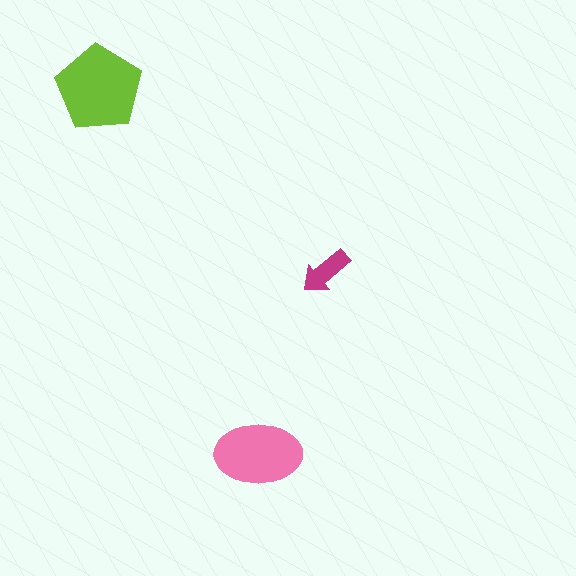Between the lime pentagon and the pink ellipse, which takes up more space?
The lime pentagon.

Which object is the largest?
The lime pentagon.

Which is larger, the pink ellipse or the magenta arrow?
The pink ellipse.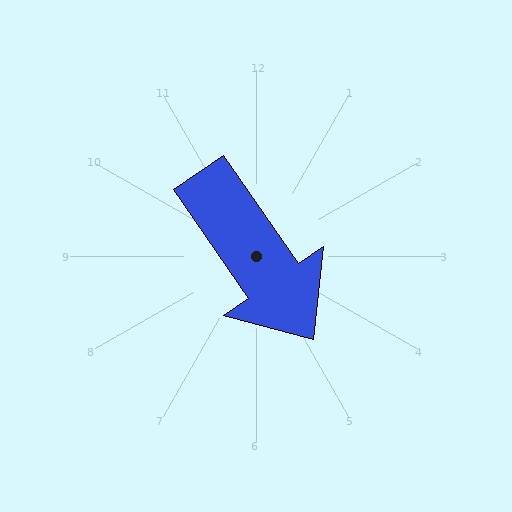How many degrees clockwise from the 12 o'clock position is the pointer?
Approximately 145 degrees.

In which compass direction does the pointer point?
Southeast.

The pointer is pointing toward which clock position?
Roughly 5 o'clock.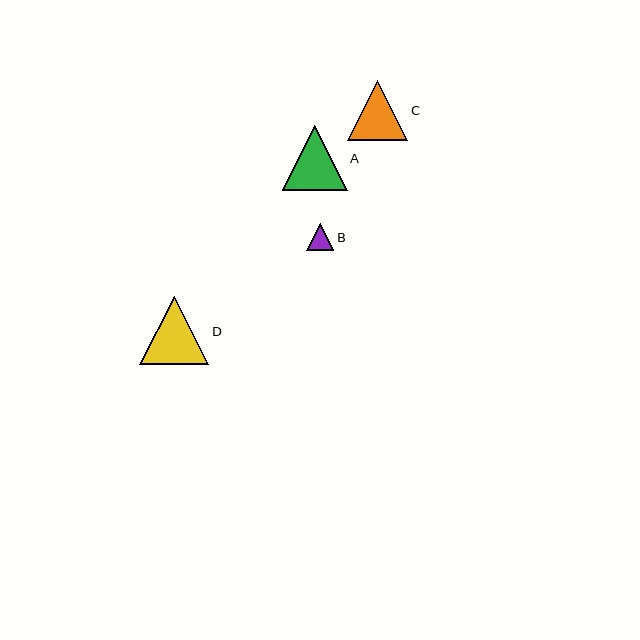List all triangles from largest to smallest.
From largest to smallest: D, A, C, B.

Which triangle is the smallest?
Triangle B is the smallest with a size of approximately 27 pixels.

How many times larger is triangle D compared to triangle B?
Triangle D is approximately 2.6 times the size of triangle B.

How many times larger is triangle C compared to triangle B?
Triangle C is approximately 2.2 times the size of triangle B.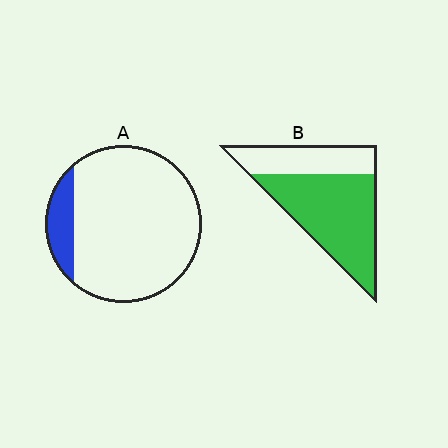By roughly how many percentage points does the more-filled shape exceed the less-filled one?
By roughly 55 percentage points (B over A).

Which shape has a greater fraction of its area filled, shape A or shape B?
Shape B.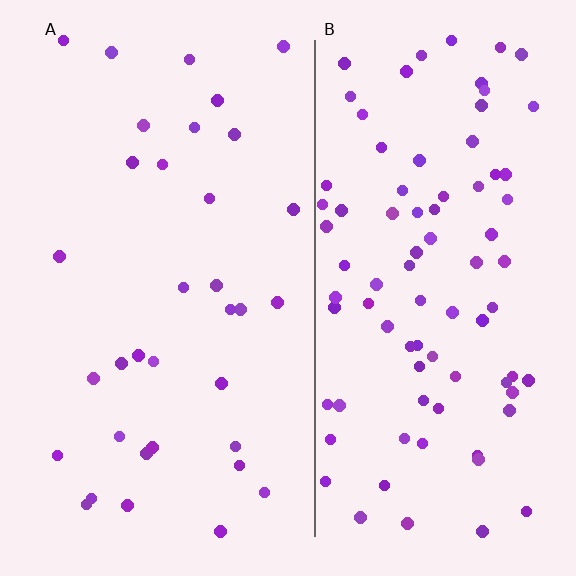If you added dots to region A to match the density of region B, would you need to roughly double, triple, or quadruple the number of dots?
Approximately triple.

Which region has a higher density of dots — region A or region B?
B (the right).